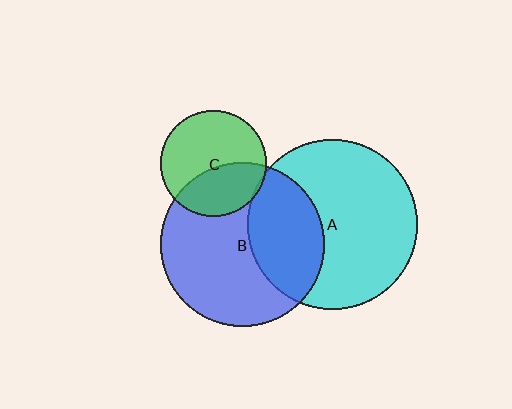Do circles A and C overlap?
Yes.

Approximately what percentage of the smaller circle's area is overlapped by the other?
Approximately 5%.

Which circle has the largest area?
Circle A (cyan).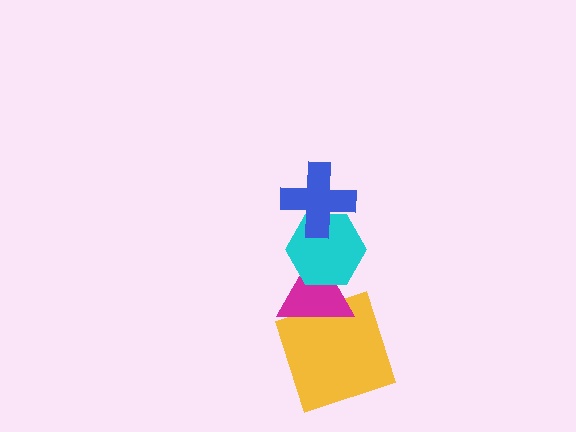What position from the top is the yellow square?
The yellow square is 4th from the top.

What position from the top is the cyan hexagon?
The cyan hexagon is 2nd from the top.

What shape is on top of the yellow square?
The magenta triangle is on top of the yellow square.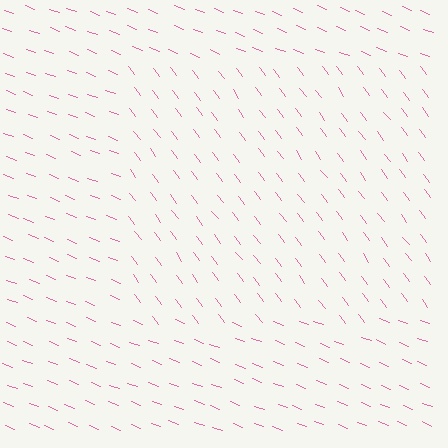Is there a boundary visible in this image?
Yes, there is a texture boundary formed by a change in line orientation.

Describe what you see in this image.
The image is filled with small pink line segments. A rectangle region in the image has lines oriented differently from the surrounding lines, creating a visible texture boundary.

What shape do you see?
I see a rectangle.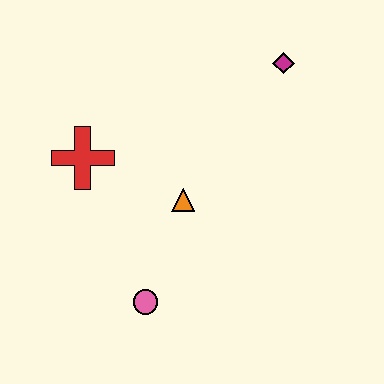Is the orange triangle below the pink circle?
No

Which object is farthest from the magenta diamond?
The pink circle is farthest from the magenta diamond.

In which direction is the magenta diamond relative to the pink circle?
The magenta diamond is above the pink circle.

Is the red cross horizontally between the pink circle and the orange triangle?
No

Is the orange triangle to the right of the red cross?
Yes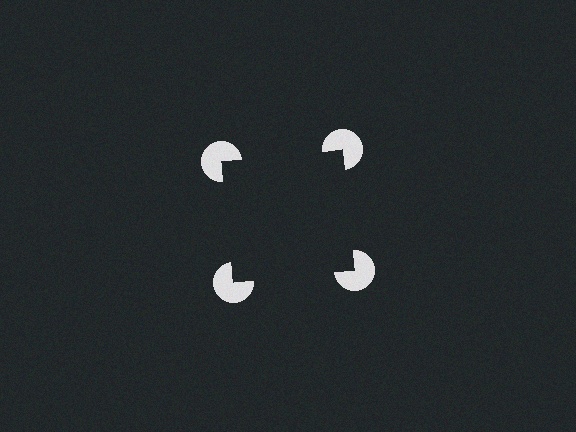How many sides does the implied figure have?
4 sides.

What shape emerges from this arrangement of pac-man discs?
An illusory square — its edges are inferred from the aligned wedge cuts in the pac-man discs, not physically drawn.